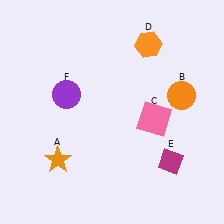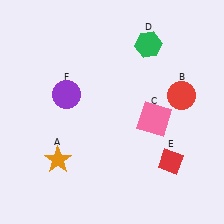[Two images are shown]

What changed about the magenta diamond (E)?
In Image 1, E is magenta. In Image 2, it changed to red.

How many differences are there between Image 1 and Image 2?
There are 3 differences between the two images.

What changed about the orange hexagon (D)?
In Image 1, D is orange. In Image 2, it changed to green.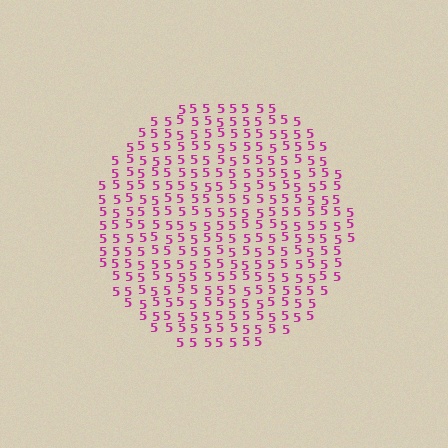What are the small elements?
The small elements are digit 5's.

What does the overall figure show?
The overall figure shows a circle.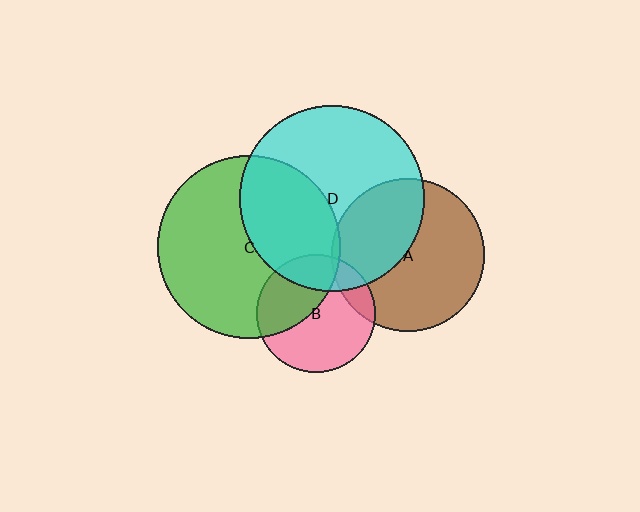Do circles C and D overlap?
Yes.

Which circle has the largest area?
Circle D (cyan).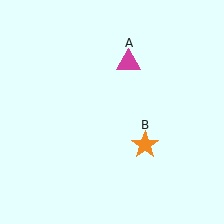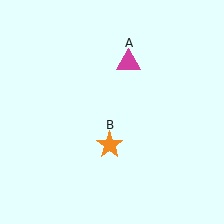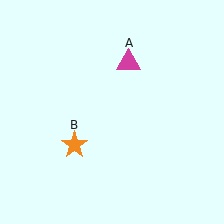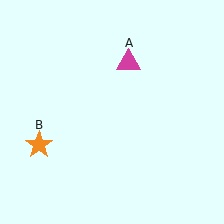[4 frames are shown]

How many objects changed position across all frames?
1 object changed position: orange star (object B).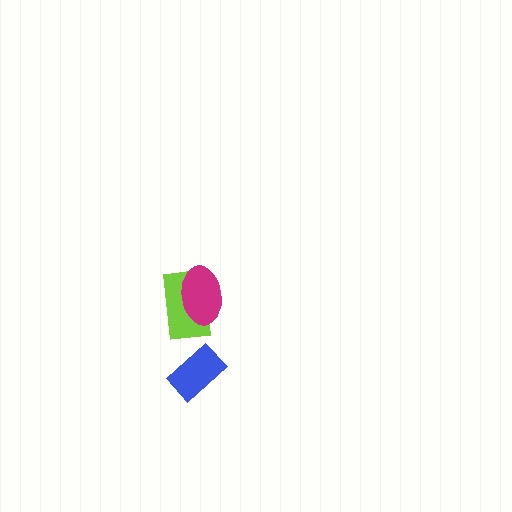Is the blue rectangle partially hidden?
No, no other shape covers it.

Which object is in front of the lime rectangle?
The magenta ellipse is in front of the lime rectangle.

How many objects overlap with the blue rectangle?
0 objects overlap with the blue rectangle.